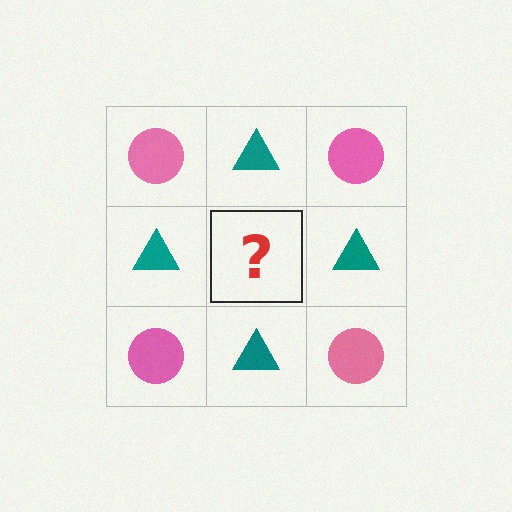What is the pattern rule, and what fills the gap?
The rule is that it alternates pink circle and teal triangle in a checkerboard pattern. The gap should be filled with a pink circle.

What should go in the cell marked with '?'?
The missing cell should contain a pink circle.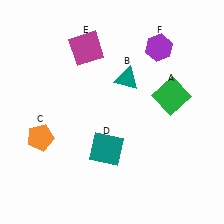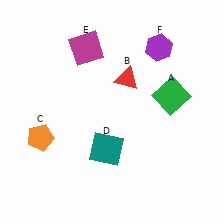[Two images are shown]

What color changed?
The triangle (B) changed from teal in Image 1 to red in Image 2.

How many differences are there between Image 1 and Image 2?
There is 1 difference between the two images.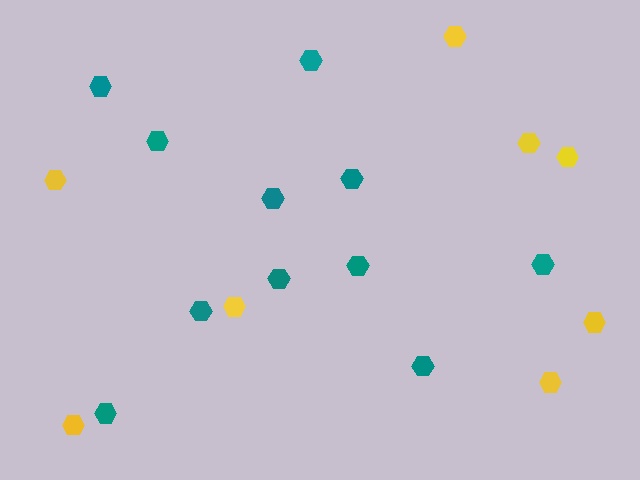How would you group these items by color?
There are 2 groups: one group of yellow hexagons (8) and one group of teal hexagons (11).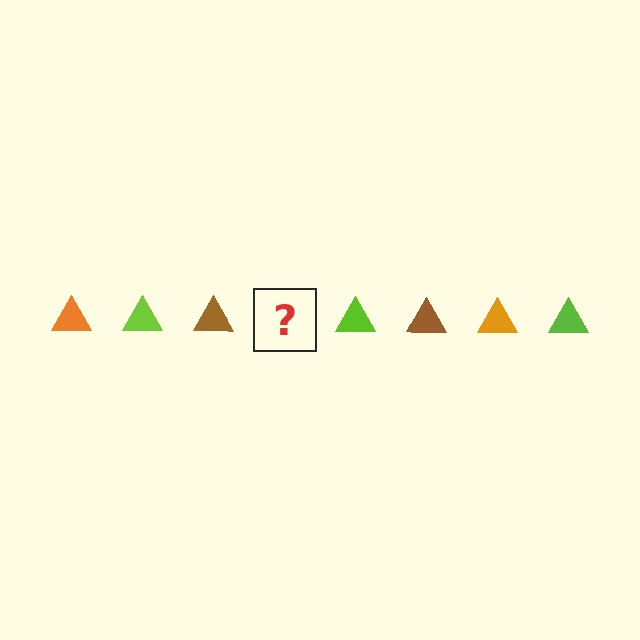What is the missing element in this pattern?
The missing element is an orange triangle.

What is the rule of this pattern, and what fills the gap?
The rule is that the pattern cycles through orange, lime, brown triangles. The gap should be filled with an orange triangle.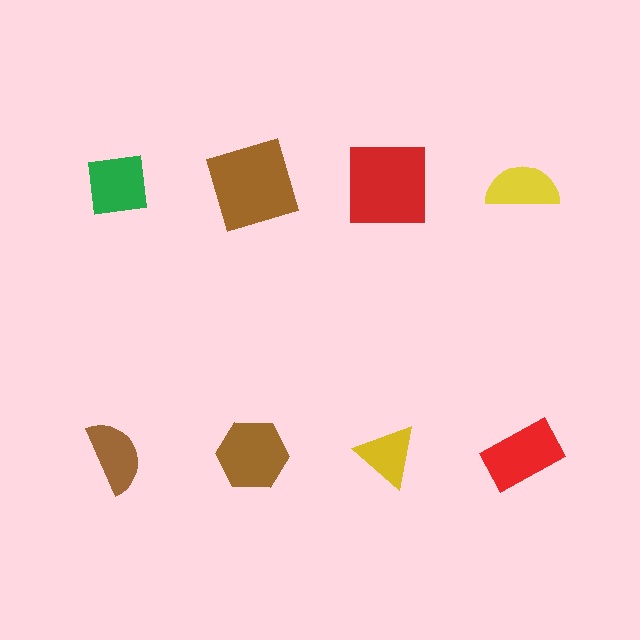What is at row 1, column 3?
A red square.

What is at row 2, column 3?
A yellow triangle.